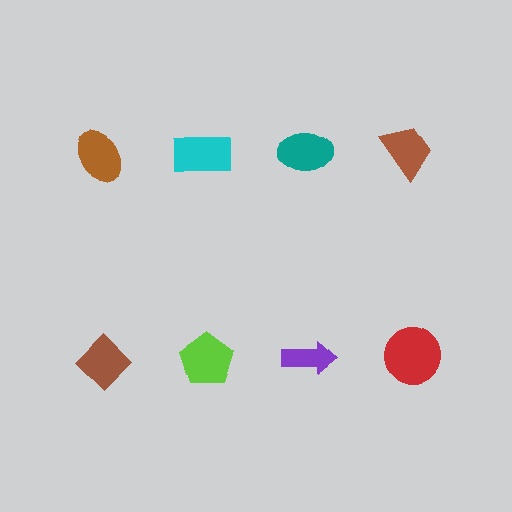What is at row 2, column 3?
A purple arrow.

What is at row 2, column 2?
A lime pentagon.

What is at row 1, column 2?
A cyan rectangle.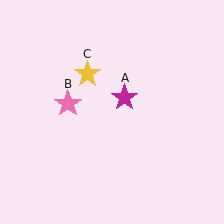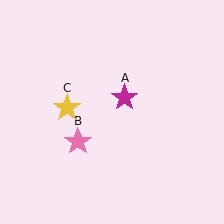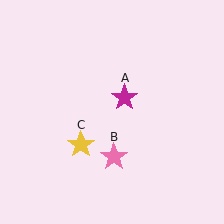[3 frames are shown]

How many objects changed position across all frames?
2 objects changed position: pink star (object B), yellow star (object C).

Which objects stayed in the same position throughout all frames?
Magenta star (object A) remained stationary.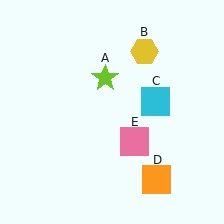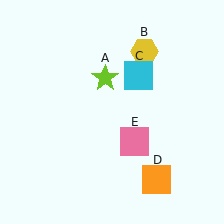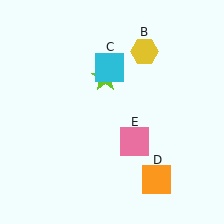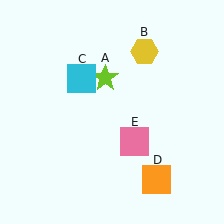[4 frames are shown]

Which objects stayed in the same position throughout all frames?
Lime star (object A) and yellow hexagon (object B) and orange square (object D) and pink square (object E) remained stationary.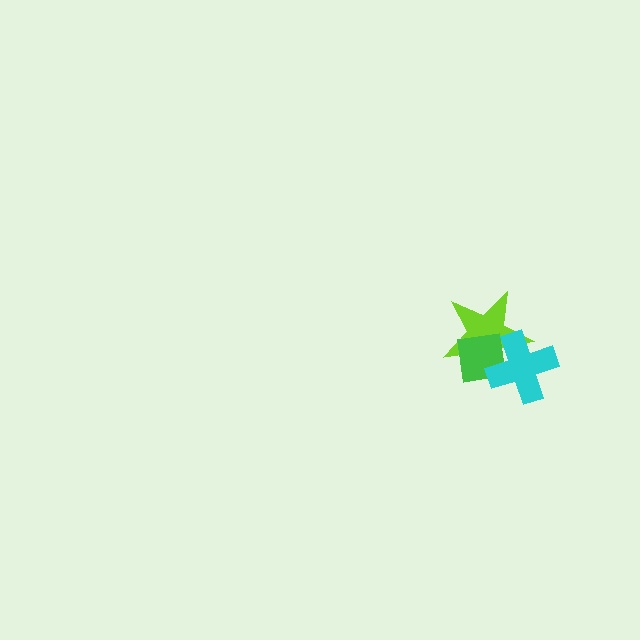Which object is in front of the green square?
The cyan cross is in front of the green square.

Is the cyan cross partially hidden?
No, no other shape covers it.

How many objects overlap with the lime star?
2 objects overlap with the lime star.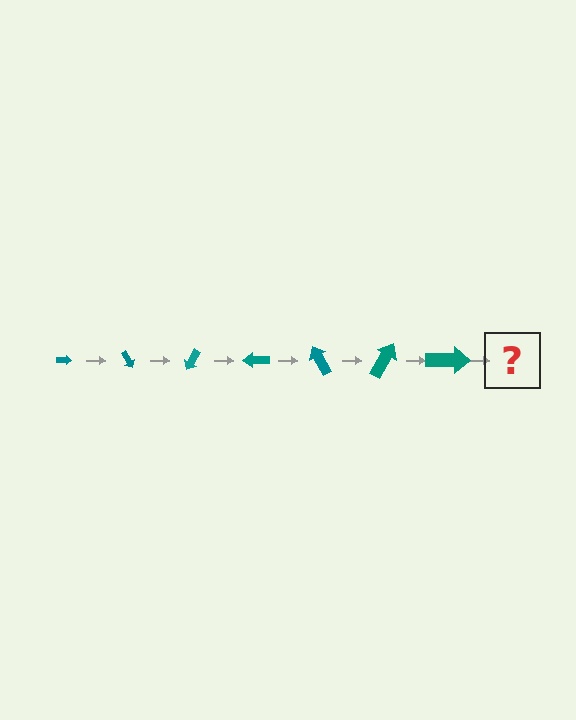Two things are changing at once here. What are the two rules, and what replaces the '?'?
The two rules are that the arrow grows larger each step and it rotates 60 degrees each step. The '?' should be an arrow, larger than the previous one and rotated 420 degrees from the start.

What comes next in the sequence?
The next element should be an arrow, larger than the previous one and rotated 420 degrees from the start.